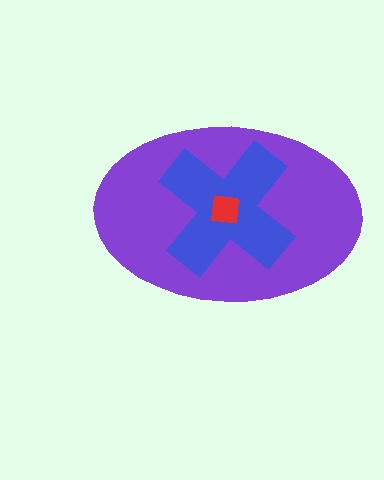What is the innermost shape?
The red square.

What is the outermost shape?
The purple ellipse.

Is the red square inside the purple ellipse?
Yes.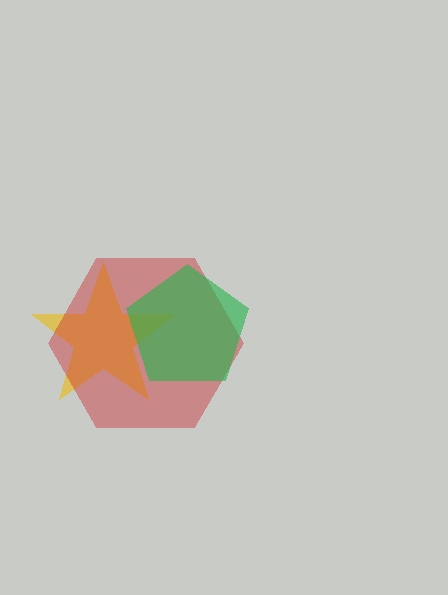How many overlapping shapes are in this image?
There are 3 overlapping shapes in the image.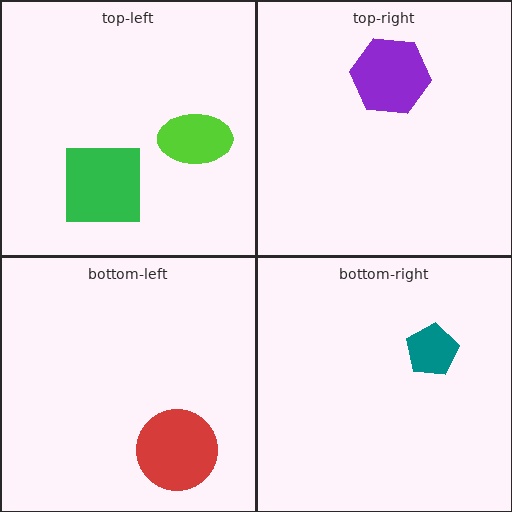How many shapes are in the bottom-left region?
1.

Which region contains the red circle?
The bottom-left region.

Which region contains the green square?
The top-left region.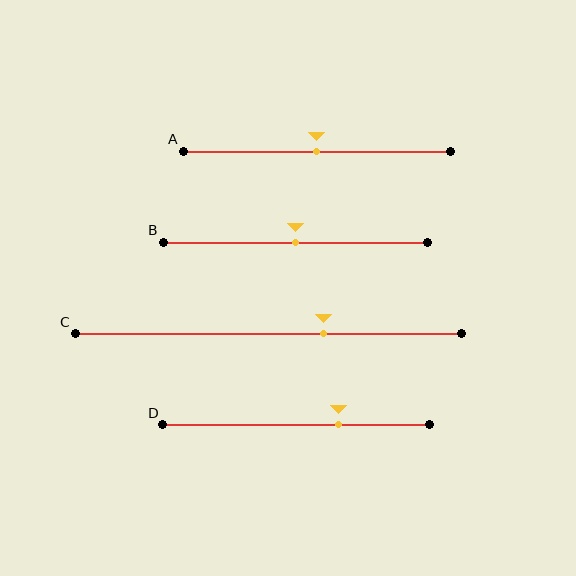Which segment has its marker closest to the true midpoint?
Segment A has its marker closest to the true midpoint.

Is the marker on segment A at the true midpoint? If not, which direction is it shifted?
Yes, the marker on segment A is at the true midpoint.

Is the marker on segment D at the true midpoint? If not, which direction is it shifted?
No, the marker on segment D is shifted to the right by about 16% of the segment length.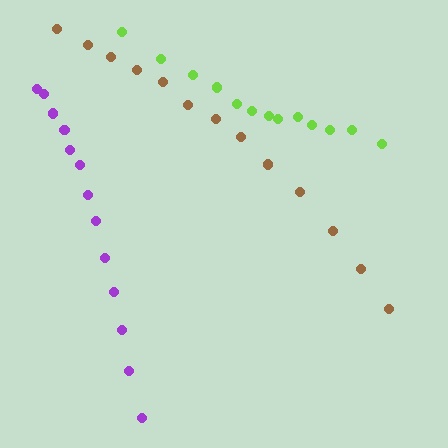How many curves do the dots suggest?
There are 3 distinct paths.